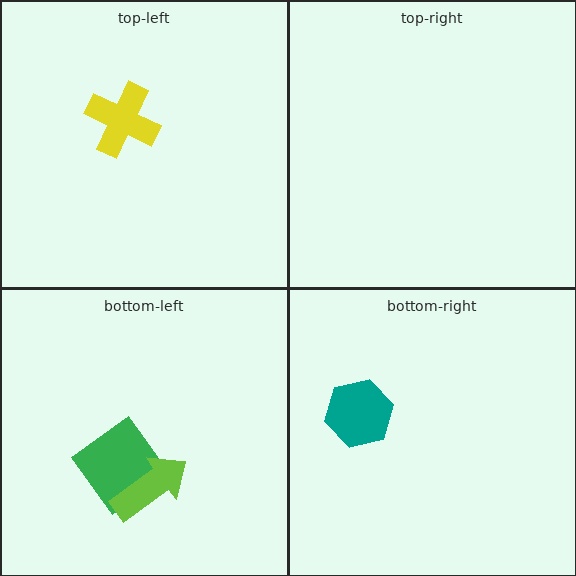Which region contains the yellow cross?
The top-left region.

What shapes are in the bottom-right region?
The teal hexagon.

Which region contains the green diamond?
The bottom-left region.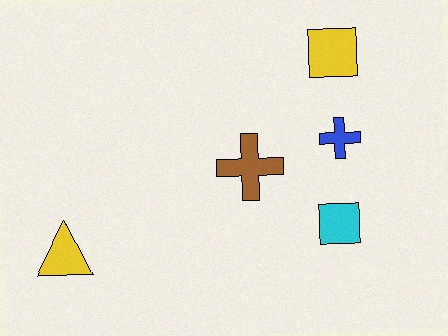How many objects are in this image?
There are 5 objects.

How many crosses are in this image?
There are 2 crosses.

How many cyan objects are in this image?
There is 1 cyan object.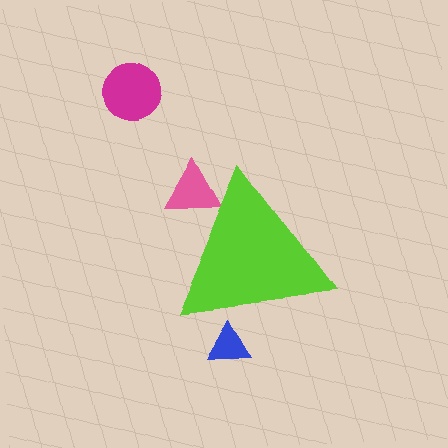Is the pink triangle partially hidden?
Yes, the pink triangle is partially hidden behind the lime triangle.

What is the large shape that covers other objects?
A lime triangle.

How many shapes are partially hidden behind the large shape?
2 shapes are partially hidden.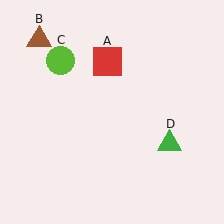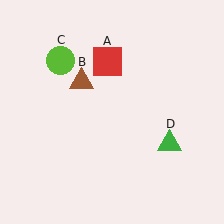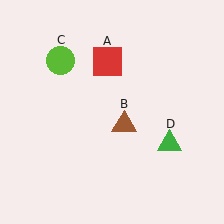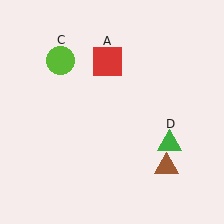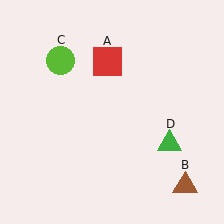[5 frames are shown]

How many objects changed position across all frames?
1 object changed position: brown triangle (object B).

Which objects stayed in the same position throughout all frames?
Red square (object A) and lime circle (object C) and green triangle (object D) remained stationary.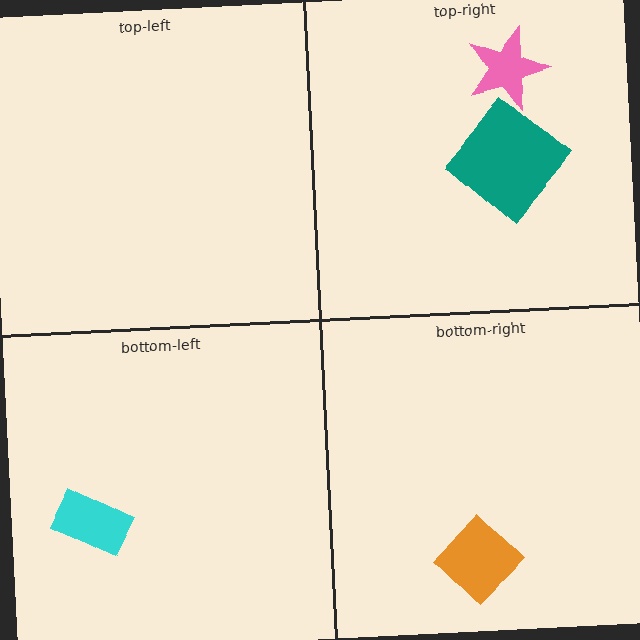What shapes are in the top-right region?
The pink star, the teal diamond.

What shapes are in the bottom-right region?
The orange diamond.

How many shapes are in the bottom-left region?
1.